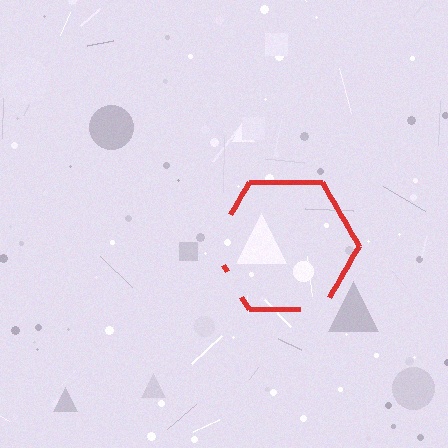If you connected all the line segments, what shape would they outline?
They would outline a hexagon.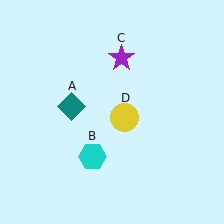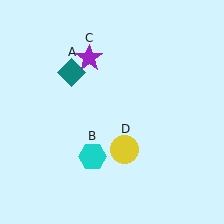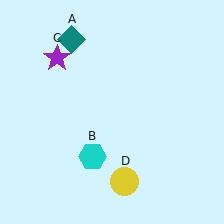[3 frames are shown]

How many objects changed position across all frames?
3 objects changed position: teal diamond (object A), purple star (object C), yellow circle (object D).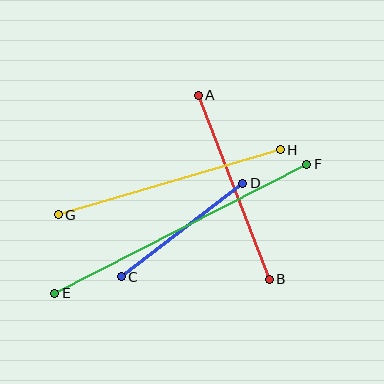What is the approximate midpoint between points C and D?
The midpoint is at approximately (182, 230) pixels.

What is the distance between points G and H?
The distance is approximately 232 pixels.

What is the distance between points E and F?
The distance is approximately 283 pixels.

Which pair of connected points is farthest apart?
Points E and F are farthest apart.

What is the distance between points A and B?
The distance is approximately 197 pixels.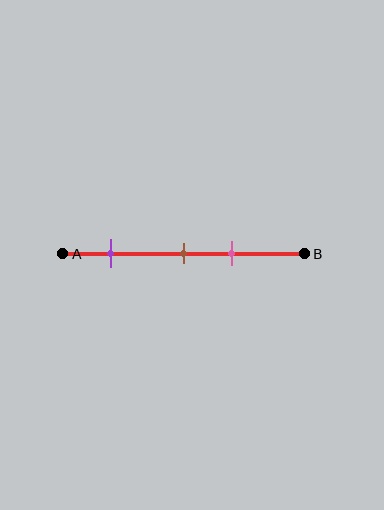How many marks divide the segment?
There are 3 marks dividing the segment.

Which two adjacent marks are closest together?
The brown and pink marks are the closest adjacent pair.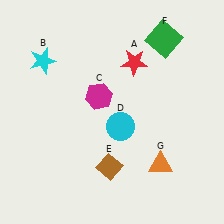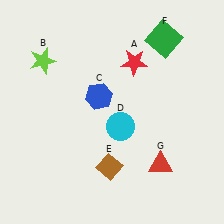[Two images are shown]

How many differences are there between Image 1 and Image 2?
There are 3 differences between the two images.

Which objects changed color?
B changed from cyan to lime. C changed from magenta to blue. G changed from orange to red.